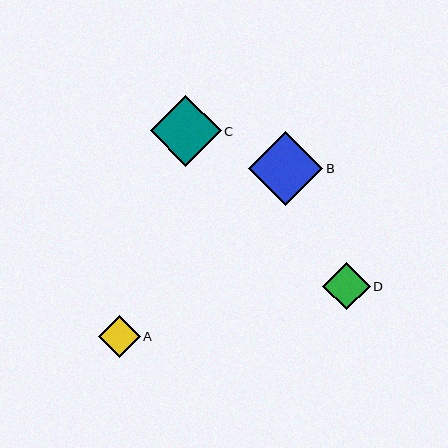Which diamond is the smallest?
Diamond A is the smallest with a size of approximately 42 pixels.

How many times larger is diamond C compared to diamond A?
Diamond C is approximately 1.7 times the size of diamond A.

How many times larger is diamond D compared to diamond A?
Diamond D is approximately 1.1 times the size of diamond A.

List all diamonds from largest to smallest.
From largest to smallest: B, C, D, A.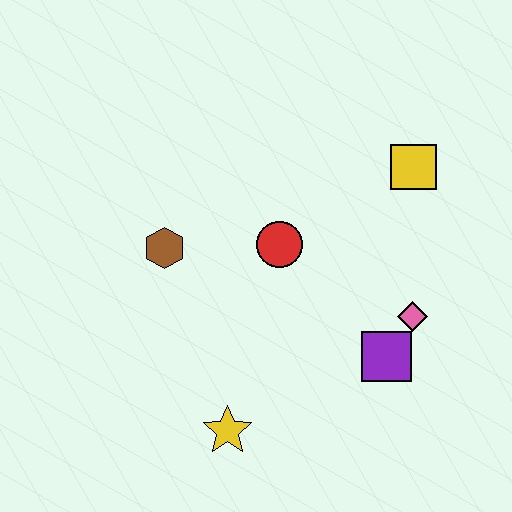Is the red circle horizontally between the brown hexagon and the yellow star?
No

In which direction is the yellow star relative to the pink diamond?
The yellow star is to the left of the pink diamond.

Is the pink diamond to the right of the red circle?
Yes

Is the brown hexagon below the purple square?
No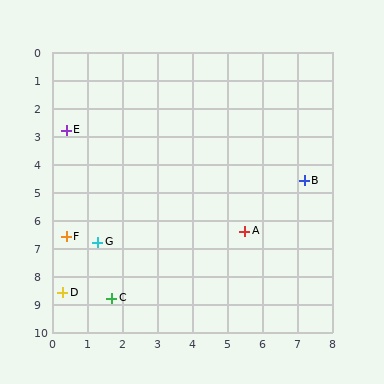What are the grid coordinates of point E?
Point E is at approximately (0.4, 2.8).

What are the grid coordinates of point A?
Point A is at approximately (5.5, 6.4).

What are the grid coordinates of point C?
Point C is at approximately (1.7, 8.8).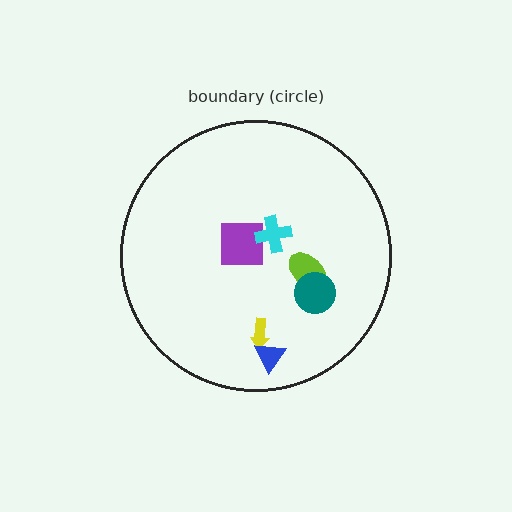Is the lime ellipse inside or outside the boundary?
Inside.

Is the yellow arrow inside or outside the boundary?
Inside.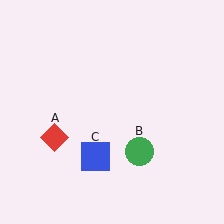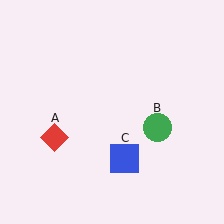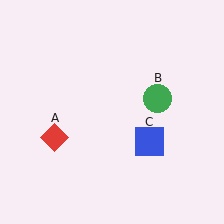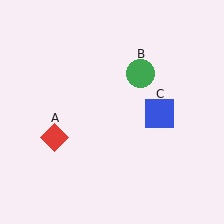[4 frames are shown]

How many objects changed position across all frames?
2 objects changed position: green circle (object B), blue square (object C).